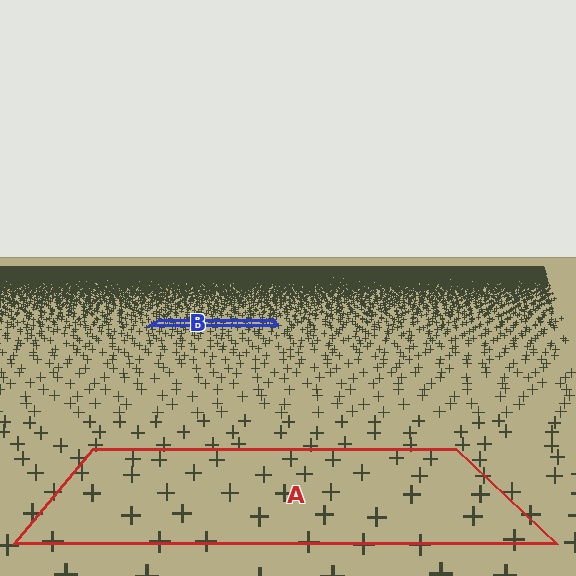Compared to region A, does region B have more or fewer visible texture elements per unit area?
Region B has more texture elements per unit area — they are packed more densely because it is farther away.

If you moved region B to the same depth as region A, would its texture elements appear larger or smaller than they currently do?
They would appear larger. At a closer depth, the same texture elements are projected at a bigger on-screen size.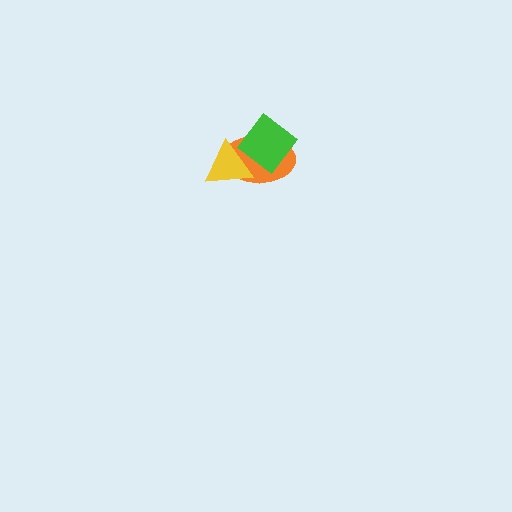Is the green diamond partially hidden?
Yes, it is partially covered by another shape.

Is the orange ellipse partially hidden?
Yes, it is partially covered by another shape.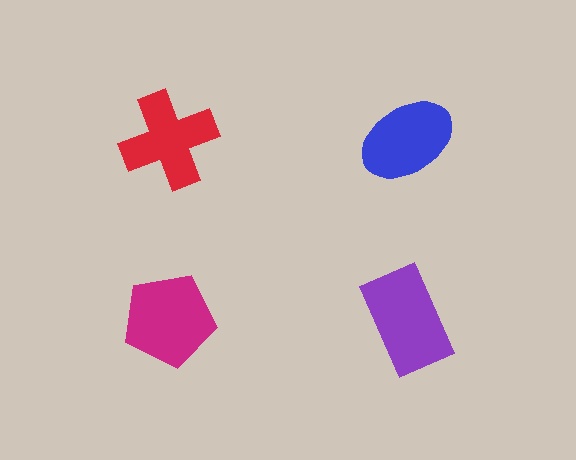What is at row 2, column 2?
A purple rectangle.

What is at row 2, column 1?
A magenta pentagon.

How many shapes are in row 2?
2 shapes.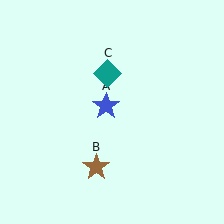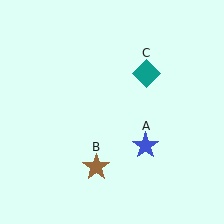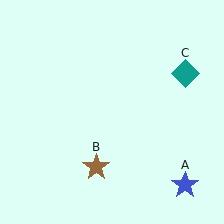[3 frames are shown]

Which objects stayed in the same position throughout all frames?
Brown star (object B) remained stationary.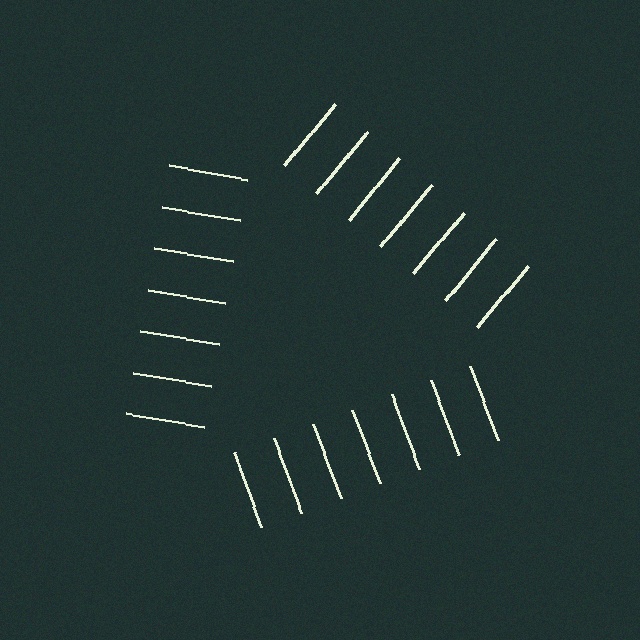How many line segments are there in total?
21 — 7 along each of the 3 edges.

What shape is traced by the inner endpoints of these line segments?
An illusory triangle — the line segments terminate on its edges but no continuous stroke is drawn.